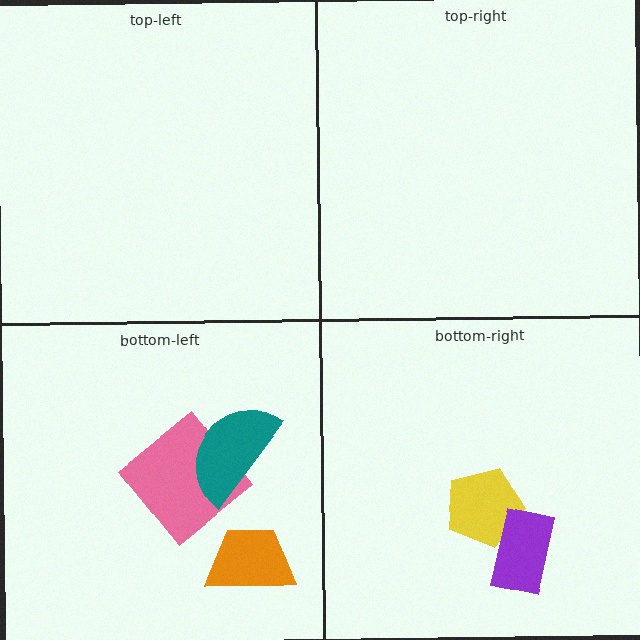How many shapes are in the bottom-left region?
3.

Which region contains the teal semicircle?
The bottom-left region.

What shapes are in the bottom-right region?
The yellow pentagon, the purple rectangle.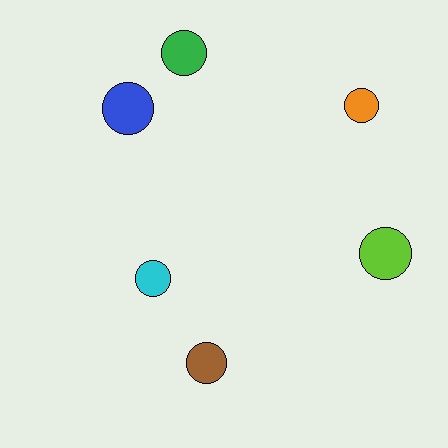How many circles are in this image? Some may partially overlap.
There are 6 circles.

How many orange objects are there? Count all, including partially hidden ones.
There is 1 orange object.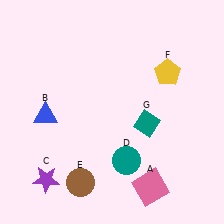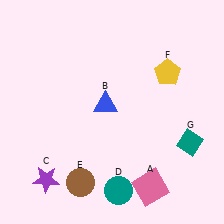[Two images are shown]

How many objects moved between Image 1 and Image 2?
3 objects moved between the two images.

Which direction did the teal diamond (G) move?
The teal diamond (G) moved right.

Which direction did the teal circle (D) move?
The teal circle (D) moved down.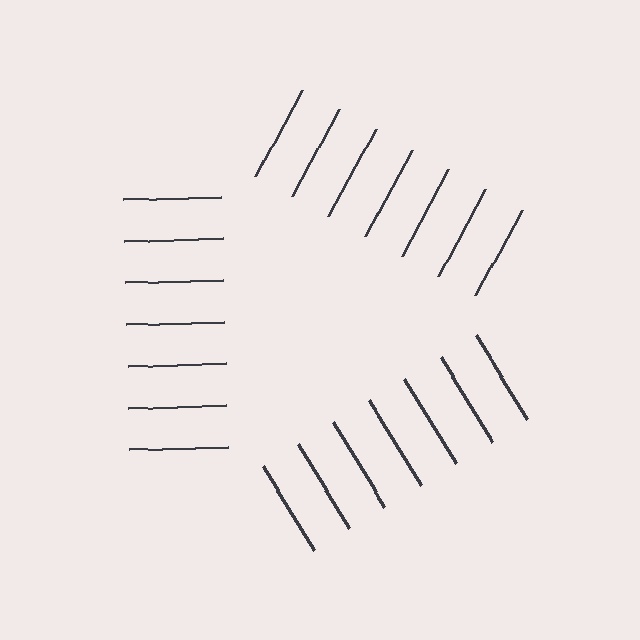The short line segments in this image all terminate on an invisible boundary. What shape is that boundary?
An illusory triangle — the line segments terminate on its edges but no continuous stroke is drawn.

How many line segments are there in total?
21 — 7 along each of the 3 edges.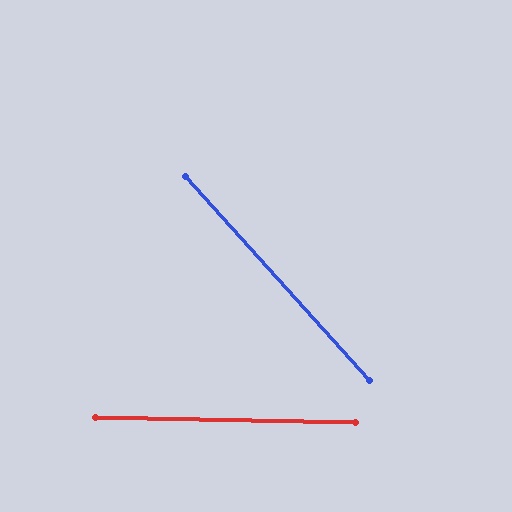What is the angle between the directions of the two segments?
Approximately 47 degrees.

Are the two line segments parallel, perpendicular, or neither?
Neither parallel nor perpendicular — they differ by about 47°.